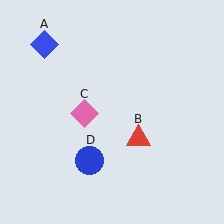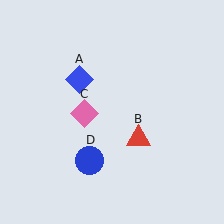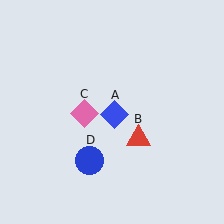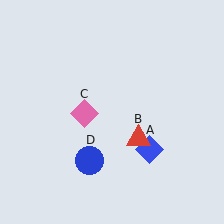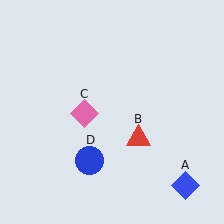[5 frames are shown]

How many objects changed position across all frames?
1 object changed position: blue diamond (object A).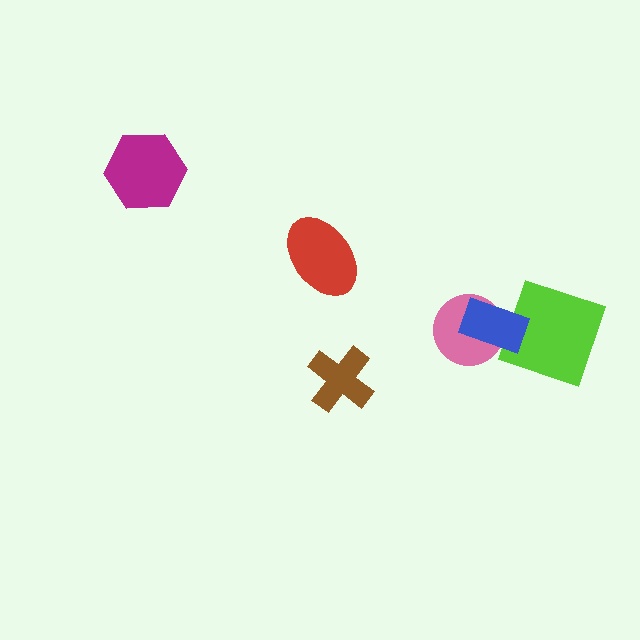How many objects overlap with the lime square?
1 object overlaps with the lime square.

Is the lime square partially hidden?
Yes, it is partially covered by another shape.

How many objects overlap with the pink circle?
1 object overlaps with the pink circle.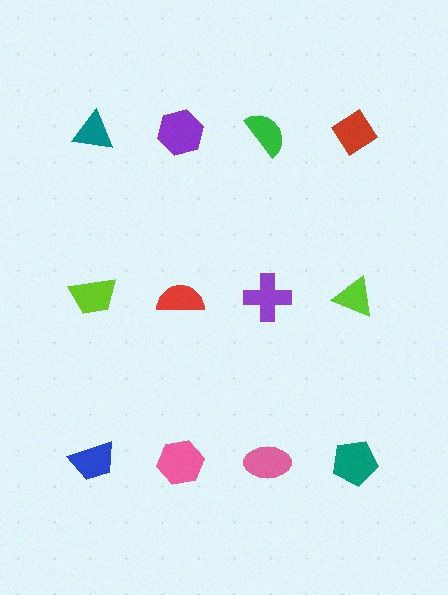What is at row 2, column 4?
A lime triangle.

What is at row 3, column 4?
A teal pentagon.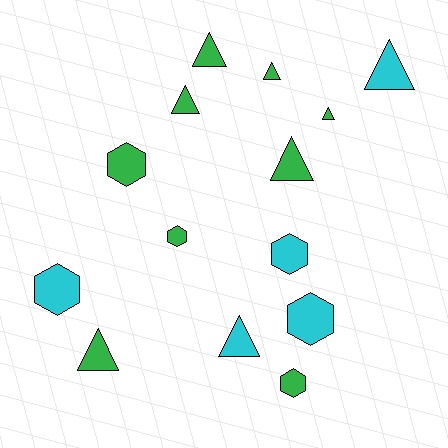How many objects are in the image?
There are 14 objects.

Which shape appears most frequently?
Triangle, with 8 objects.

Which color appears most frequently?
Green, with 9 objects.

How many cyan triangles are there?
There are 2 cyan triangles.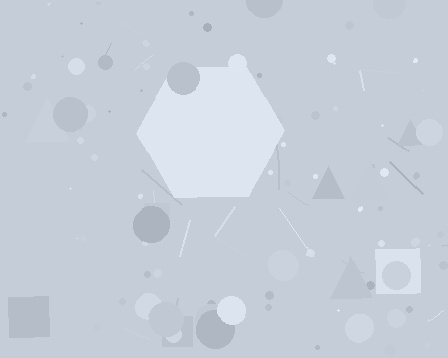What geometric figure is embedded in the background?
A hexagon is embedded in the background.